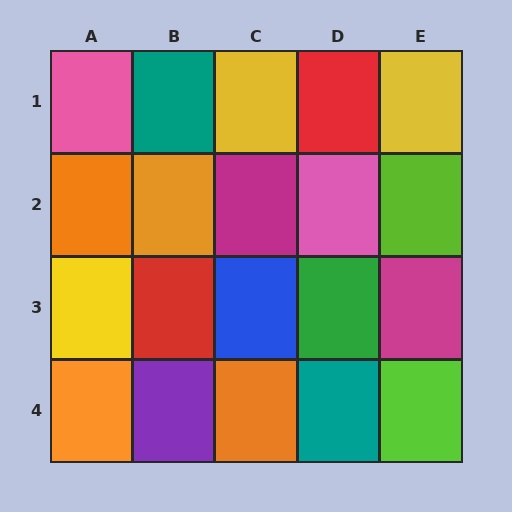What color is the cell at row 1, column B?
Teal.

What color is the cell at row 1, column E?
Yellow.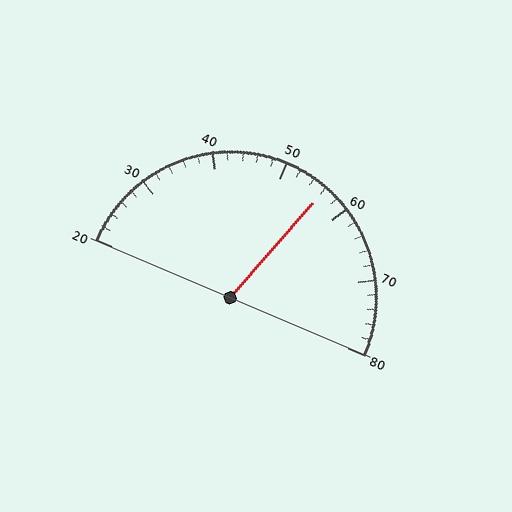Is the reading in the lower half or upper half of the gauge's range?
The reading is in the upper half of the range (20 to 80).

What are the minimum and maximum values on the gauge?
The gauge ranges from 20 to 80.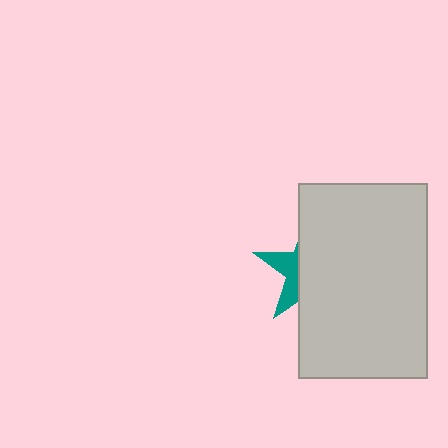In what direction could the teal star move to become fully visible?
The teal star could move left. That would shift it out from behind the light gray rectangle entirely.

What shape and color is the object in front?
The object in front is a light gray rectangle.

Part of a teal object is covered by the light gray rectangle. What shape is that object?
It is a star.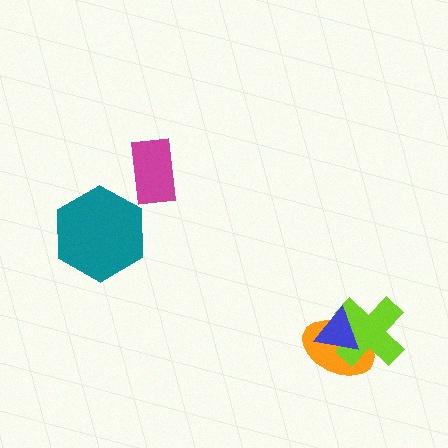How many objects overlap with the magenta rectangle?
0 objects overlap with the magenta rectangle.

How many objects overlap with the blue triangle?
2 objects overlap with the blue triangle.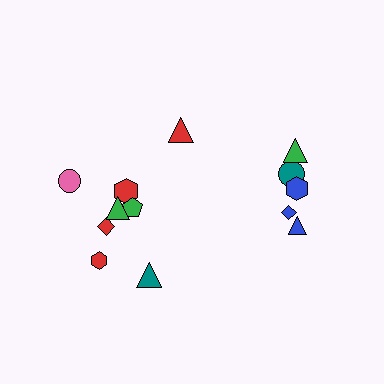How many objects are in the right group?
There are 5 objects.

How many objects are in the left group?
There are 8 objects.